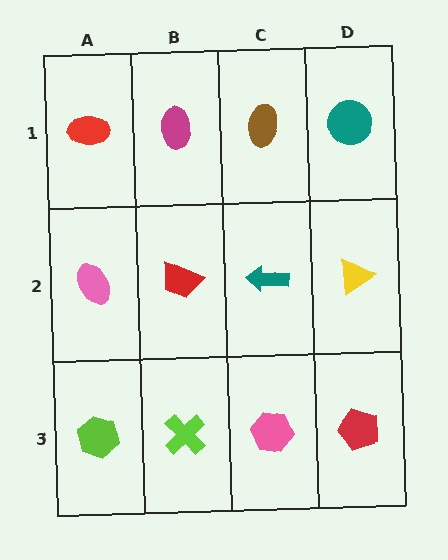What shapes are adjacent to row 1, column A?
A pink ellipse (row 2, column A), a magenta ellipse (row 1, column B).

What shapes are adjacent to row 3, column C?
A teal arrow (row 2, column C), a lime cross (row 3, column B), a red pentagon (row 3, column D).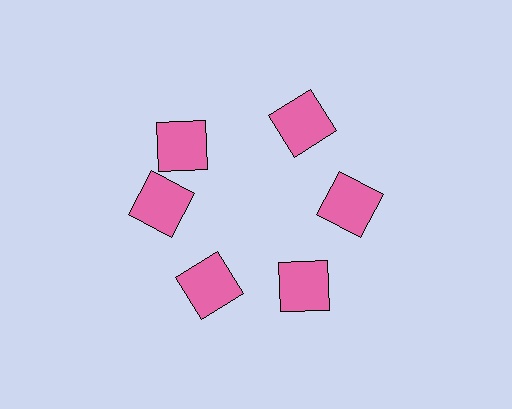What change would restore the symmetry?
The symmetry would be restored by rotating it back into even spacing with its neighbors so that all 6 squares sit at equal angles and equal distance from the center.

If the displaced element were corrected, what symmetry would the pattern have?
It would have 6-fold rotational symmetry — the pattern would map onto itself every 60 degrees.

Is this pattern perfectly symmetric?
No. The 6 pink squares are arranged in a ring, but one element near the 11 o'clock position is rotated out of alignment along the ring, breaking the 6-fold rotational symmetry.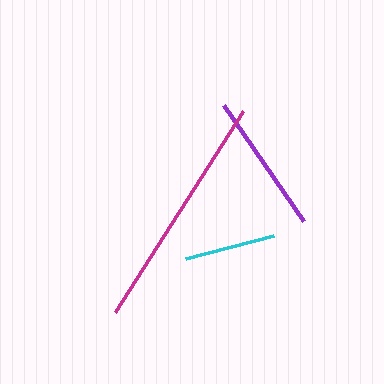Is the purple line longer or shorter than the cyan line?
The purple line is longer than the cyan line.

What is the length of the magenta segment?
The magenta segment is approximately 238 pixels long.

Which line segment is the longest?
The magenta line is the longest at approximately 238 pixels.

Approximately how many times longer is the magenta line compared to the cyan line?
The magenta line is approximately 2.6 times the length of the cyan line.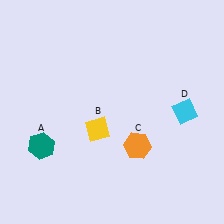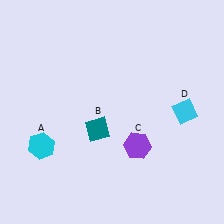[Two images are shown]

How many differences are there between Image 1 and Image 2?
There are 3 differences between the two images.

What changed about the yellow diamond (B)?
In Image 1, B is yellow. In Image 2, it changed to teal.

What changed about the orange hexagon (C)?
In Image 1, C is orange. In Image 2, it changed to purple.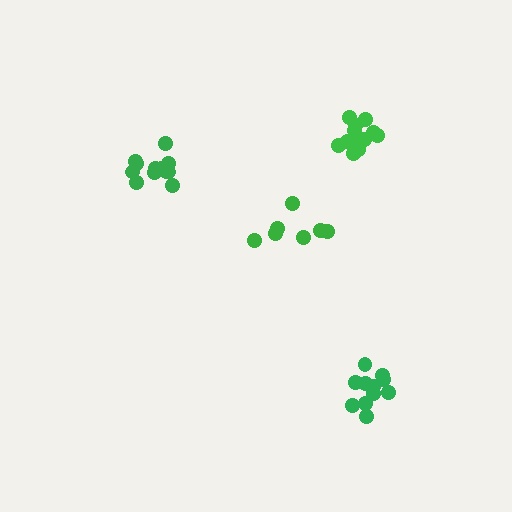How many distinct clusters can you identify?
There are 4 distinct clusters.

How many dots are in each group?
Group 1: 7 dots, Group 2: 11 dots, Group 3: 12 dots, Group 4: 13 dots (43 total).